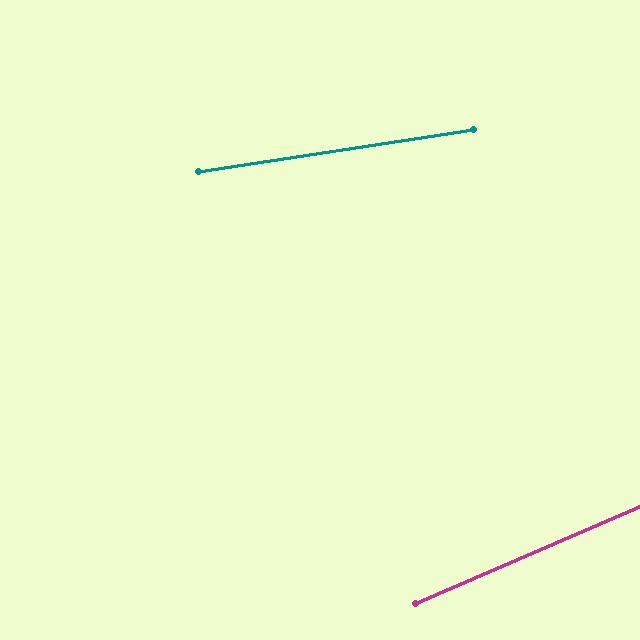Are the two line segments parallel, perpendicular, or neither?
Neither parallel nor perpendicular — they differ by about 15°.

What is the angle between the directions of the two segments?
Approximately 15 degrees.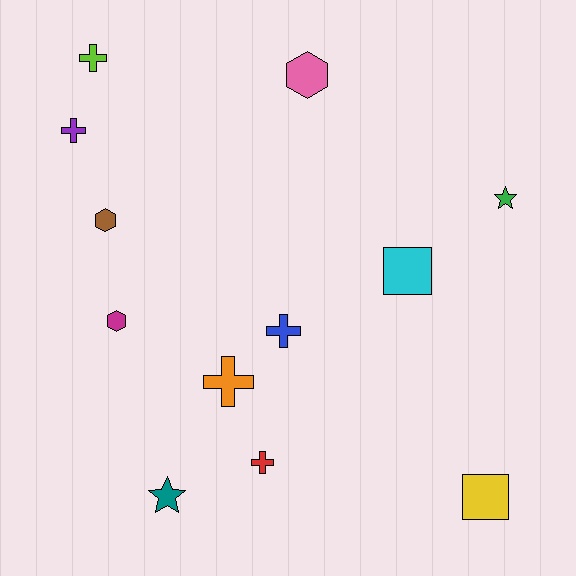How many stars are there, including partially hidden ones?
There are 2 stars.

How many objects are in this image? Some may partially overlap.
There are 12 objects.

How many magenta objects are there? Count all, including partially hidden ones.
There is 1 magenta object.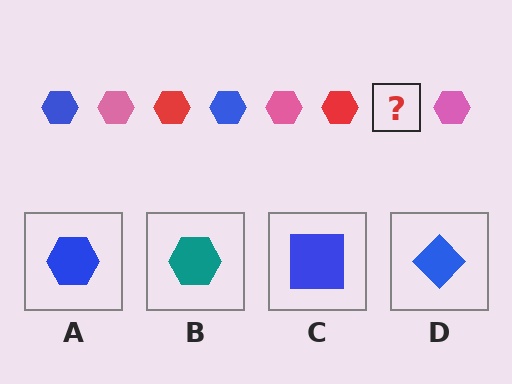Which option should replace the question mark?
Option A.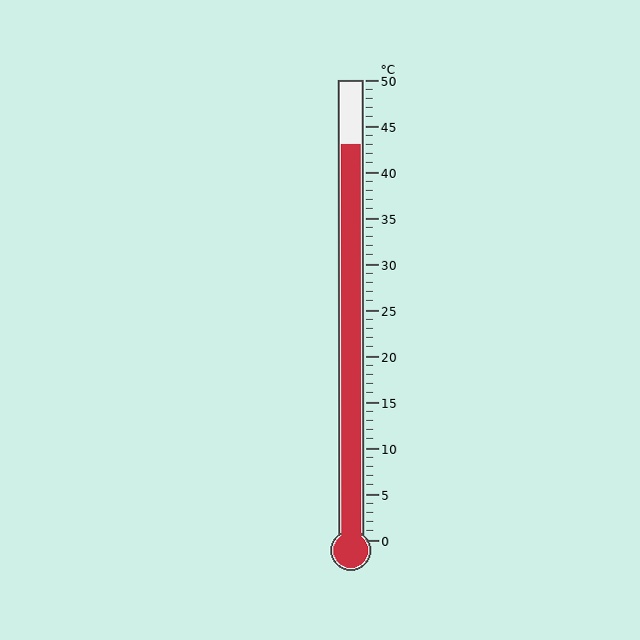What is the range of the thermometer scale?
The thermometer scale ranges from 0°C to 50°C.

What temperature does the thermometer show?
The thermometer shows approximately 43°C.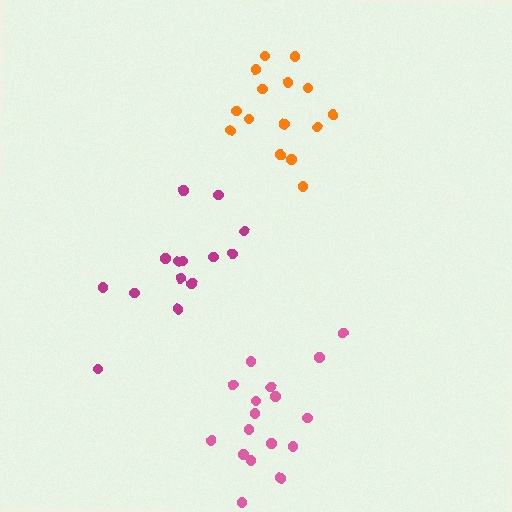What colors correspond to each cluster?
The clusters are colored: magenta, orange, pink.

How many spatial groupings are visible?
There are 3 spatial groupings.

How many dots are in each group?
Group 1: 14 dots, Group 2: 15 dots, Group 3: 17 dots (46 total).